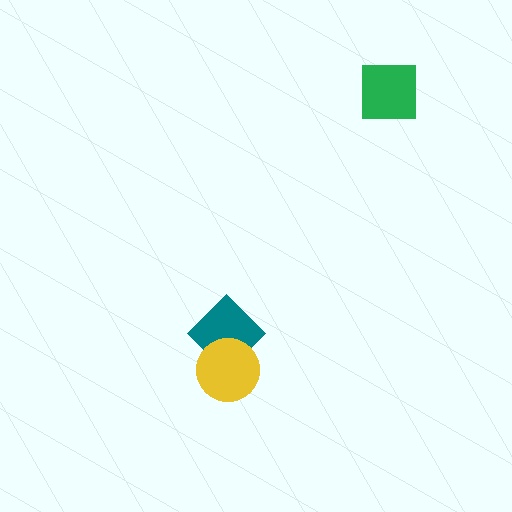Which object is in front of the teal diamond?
The yellow circle is in front of the teal diamond.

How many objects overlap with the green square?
0 objects overlap with the green square.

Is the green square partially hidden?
No, no other shape covers it.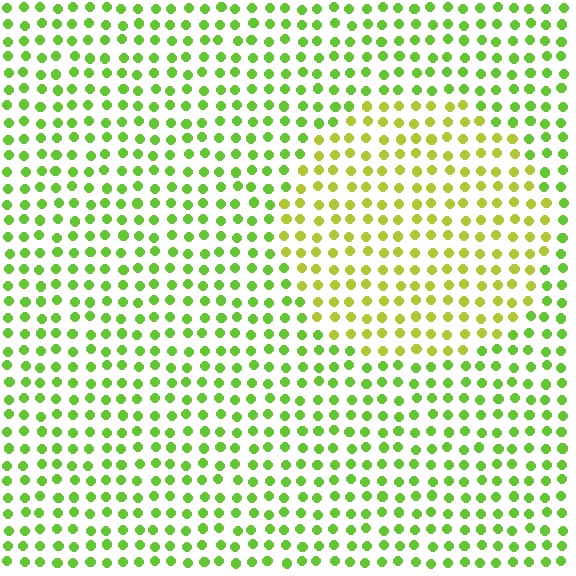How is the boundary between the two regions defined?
The boundary is defined purely by a slight shift in hue (about 32 degrees). Spacing, size, and orientation are identical on both sides.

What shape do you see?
I see a circle.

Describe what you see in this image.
The image is filled with small lime elements in a uniform arrangement. A circle-shaped region is visible where the elements are tinted to a slightly different hue, forming a subtle color boundary.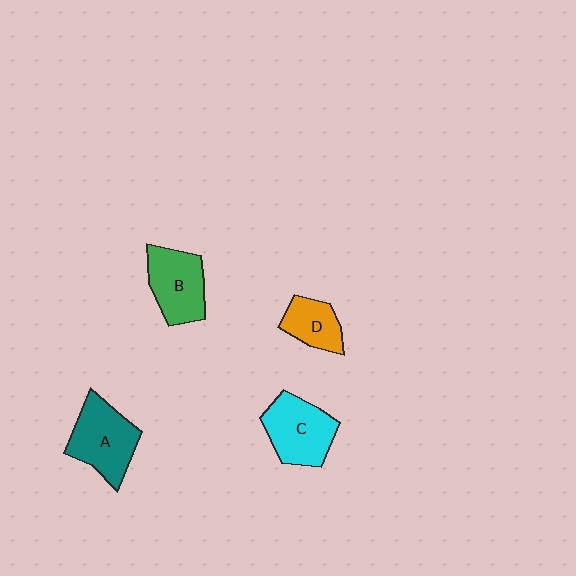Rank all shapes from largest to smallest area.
From largest to smallest: A (teal), C (cyan), B (green), D (orange).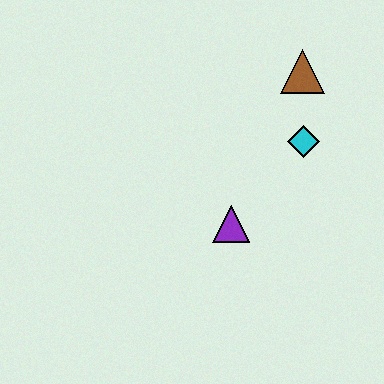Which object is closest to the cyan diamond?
The brown triangle is closest to the cyan diamond.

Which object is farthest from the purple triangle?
The brown triangle is farthest from the purple triangle.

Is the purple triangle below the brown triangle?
Yes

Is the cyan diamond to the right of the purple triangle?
Yes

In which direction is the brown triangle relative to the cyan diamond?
The brown triangle is above the cyan diamond.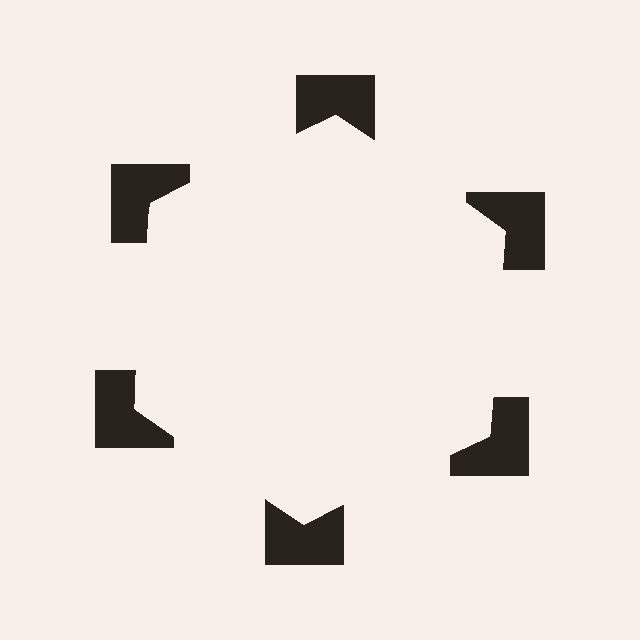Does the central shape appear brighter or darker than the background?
It typically appears slightly brighter than the background, even though no actual brightness change is drawn.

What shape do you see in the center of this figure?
An illusory hexagon — its edges are inferred from the aligned wedge cuts in the notched squares, not physically drawn.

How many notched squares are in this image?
There are 6 — one at each vertex of the illusory hexagon.